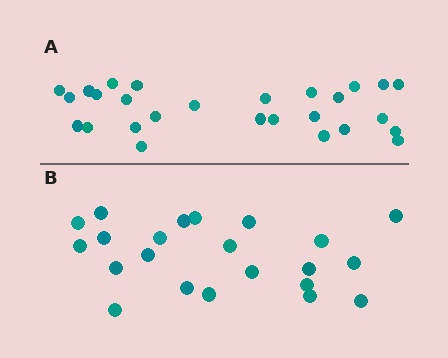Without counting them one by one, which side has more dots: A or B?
Region A (the top region) has more dots.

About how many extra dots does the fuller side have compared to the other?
Region A has about 5 more dots than region B.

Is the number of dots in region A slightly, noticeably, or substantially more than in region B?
Region A has only slightly more — the two regions are fairly close. The ratio is roughly 1.2 to 1.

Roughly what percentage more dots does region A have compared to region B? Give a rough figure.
About 25% more.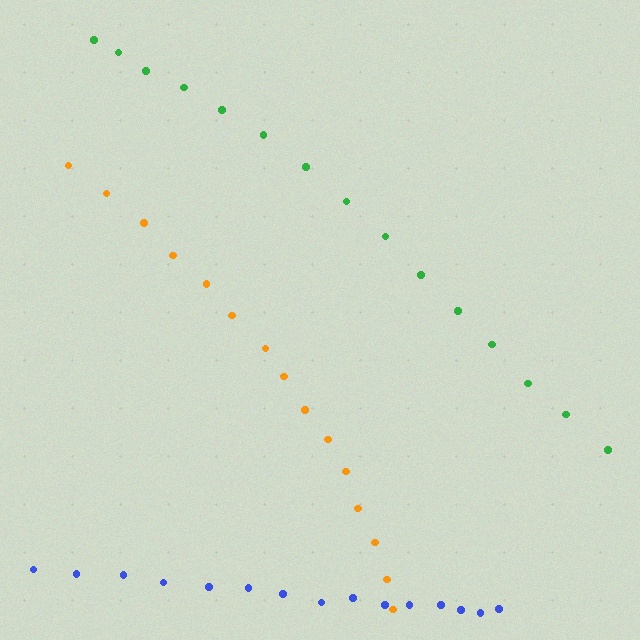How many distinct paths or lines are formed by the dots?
There are 3 distinct paths.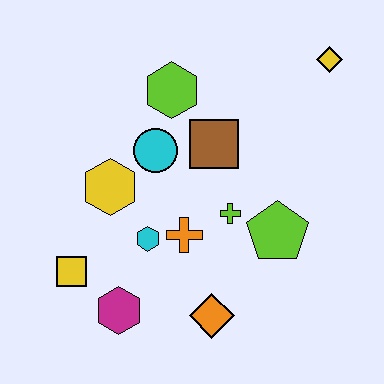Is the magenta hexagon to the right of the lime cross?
No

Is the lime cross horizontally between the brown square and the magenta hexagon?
No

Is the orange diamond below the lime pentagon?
Yes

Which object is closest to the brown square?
The cyan circle is closest to the brown square.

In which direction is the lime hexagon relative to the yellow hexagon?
The lime hexagon is above the yellow hexagon.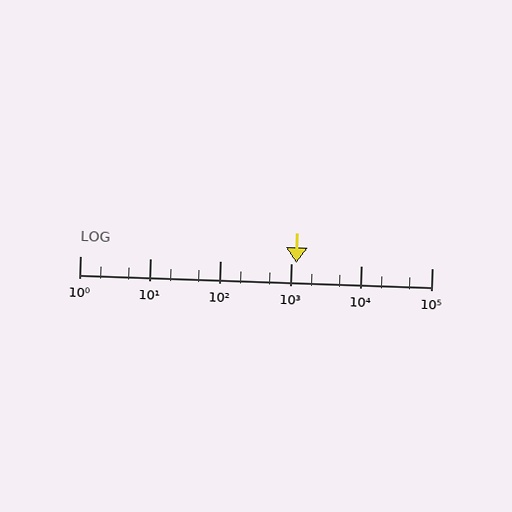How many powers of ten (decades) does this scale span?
The scale spans 5 decades, from 1 to 100000.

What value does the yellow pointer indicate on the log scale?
The pointer indicates approximately 1200.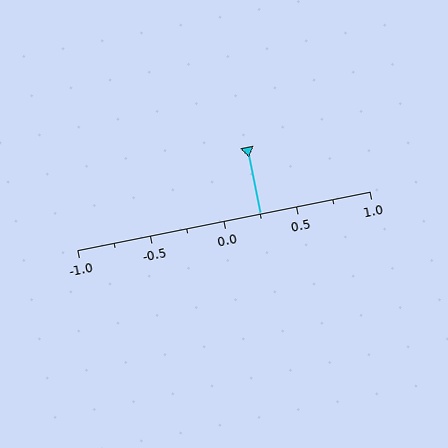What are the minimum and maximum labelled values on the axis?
The axis runs from -1.0 to 1.0.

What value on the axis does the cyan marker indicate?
The marker indicates approximately 0.25.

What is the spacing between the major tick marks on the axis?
The major ticks are spaced 0.5 apart.